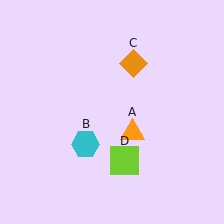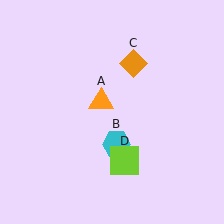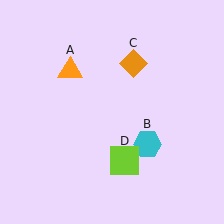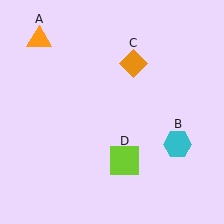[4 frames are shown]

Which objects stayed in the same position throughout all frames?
Orange diamond (object C) and lime square (object D) remained stationary.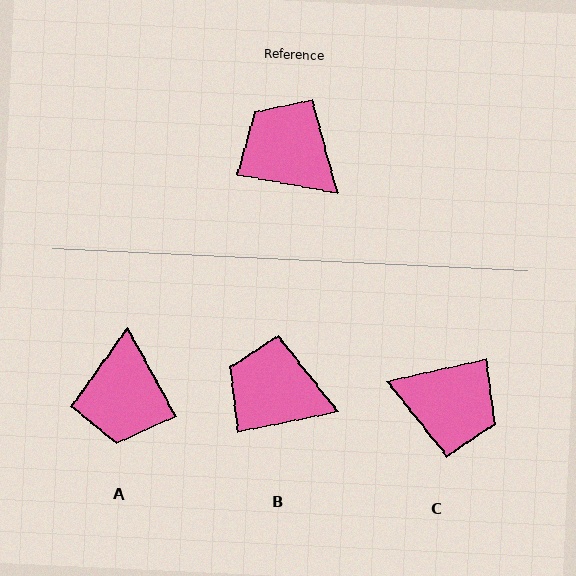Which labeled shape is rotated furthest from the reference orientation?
C, about 157 degrees away.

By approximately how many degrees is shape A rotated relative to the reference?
Approximately 129 degrees counter-clockwise.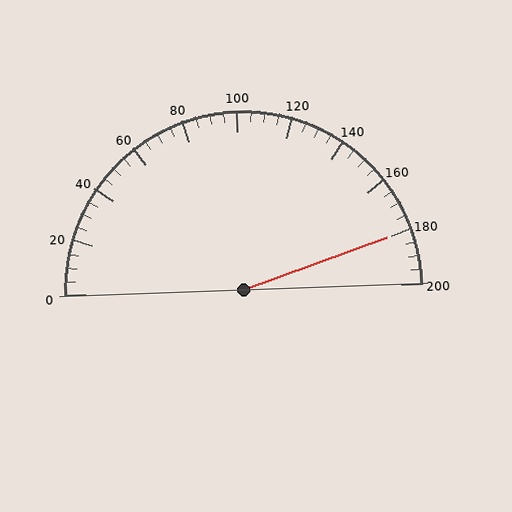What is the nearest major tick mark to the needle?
The nearest major tick mark is 180.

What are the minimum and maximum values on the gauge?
The gauge ranges from 0 to 200.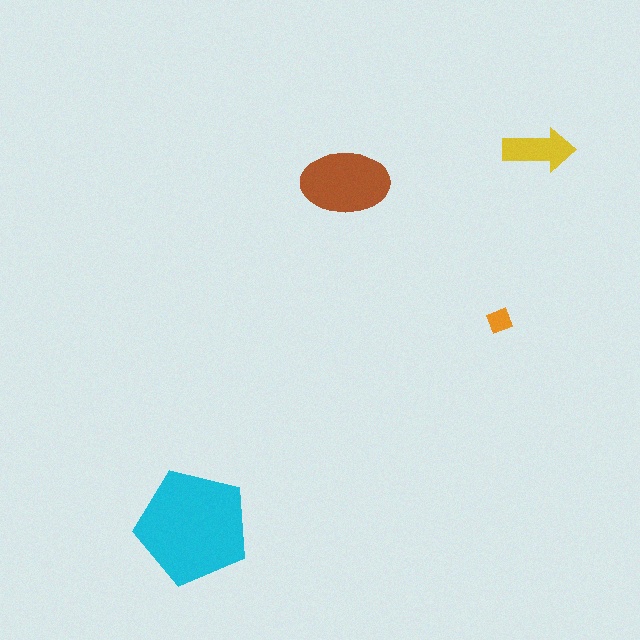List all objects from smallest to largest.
The orange diamond, the yellow arrow, the brown ellipse, the cyan pentagon.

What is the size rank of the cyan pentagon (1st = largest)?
1st.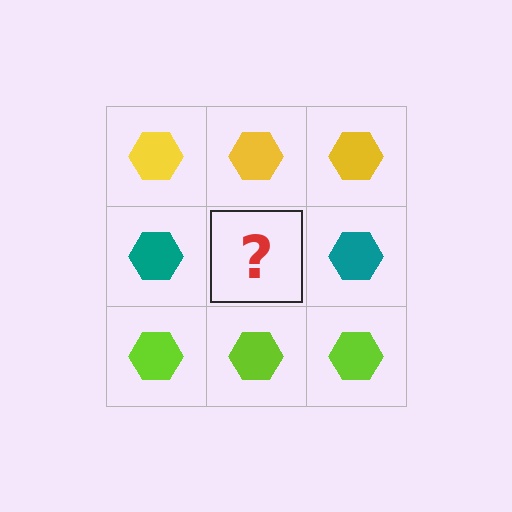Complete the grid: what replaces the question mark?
The question mark should be replaced with a teal hexagon.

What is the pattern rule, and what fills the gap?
The rule is that each row has a consistent color. The gap should be filled with a teal hexagon.